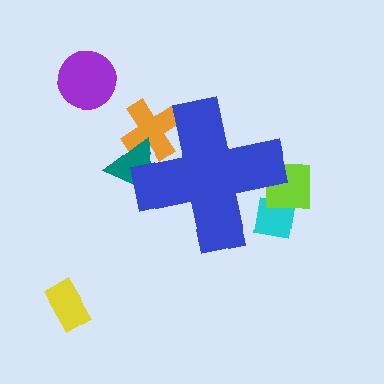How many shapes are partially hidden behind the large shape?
4 shapes are partially hidden.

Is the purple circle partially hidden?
No, the purple circle is fully visible.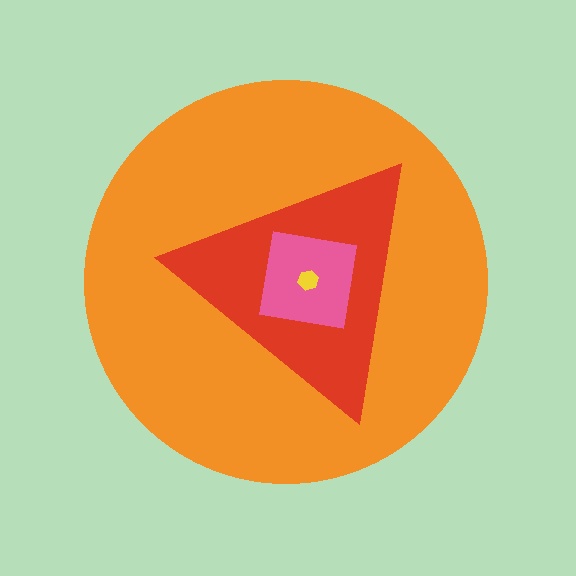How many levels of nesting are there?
4.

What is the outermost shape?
The orange circle.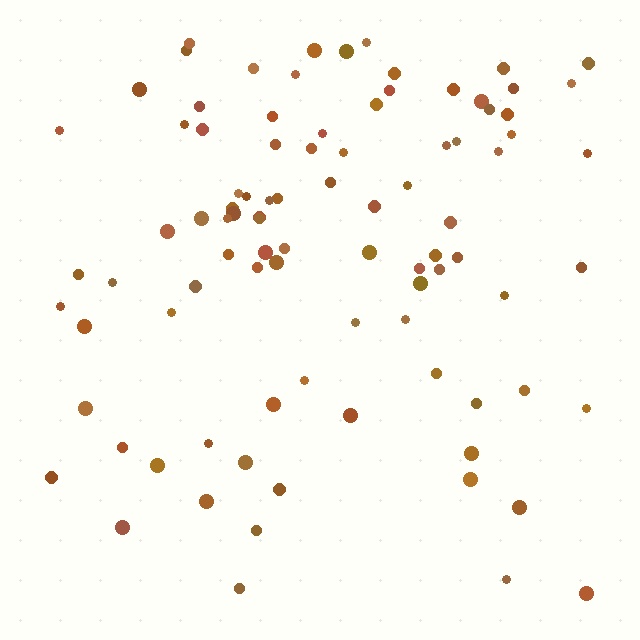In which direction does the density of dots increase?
From bottom to top, with the top side densest.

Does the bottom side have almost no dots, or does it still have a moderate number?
Still a moderate number, just noticeably fewer than the top.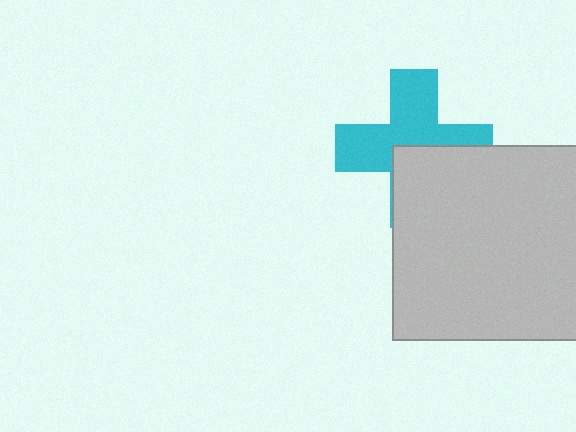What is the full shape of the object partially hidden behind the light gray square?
The partially hidden object is a cyan cross.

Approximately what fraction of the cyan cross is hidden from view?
Roughly 41% of the cyan cross is hidden behind the light gray square.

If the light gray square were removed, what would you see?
You would see the complete cyan cross.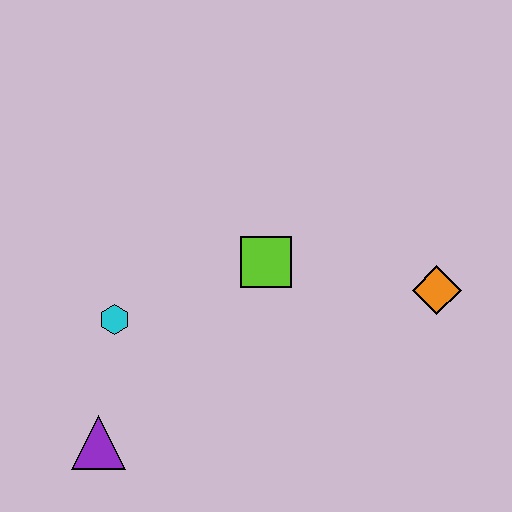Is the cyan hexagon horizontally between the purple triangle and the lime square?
Yes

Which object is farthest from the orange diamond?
The purple triangle is farthest from the orange diamond.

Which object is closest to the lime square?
The cyan hexagon is closest to the lime square.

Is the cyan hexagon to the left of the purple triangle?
No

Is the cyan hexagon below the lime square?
Yes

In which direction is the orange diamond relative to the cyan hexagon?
The orange diamond is to the right of the cyan hexagon.